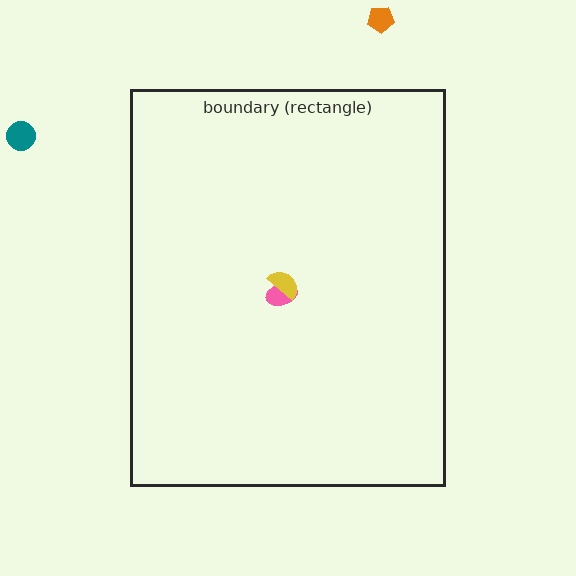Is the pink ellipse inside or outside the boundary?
Inside.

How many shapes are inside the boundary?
2 inside, 2 outside.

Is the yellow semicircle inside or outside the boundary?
Inside.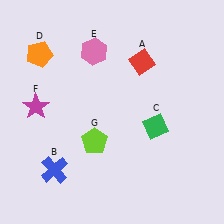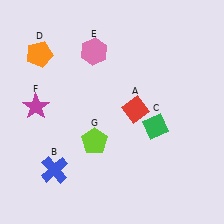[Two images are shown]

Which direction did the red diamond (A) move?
The red diamond (A) moved down.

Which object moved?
The red diamond (A) moved down.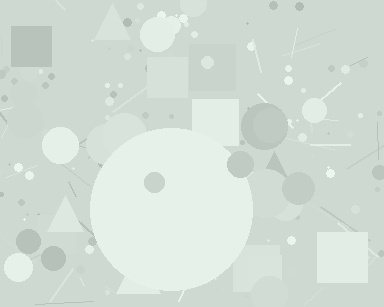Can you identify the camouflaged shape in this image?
The camouflaged shape is a circle.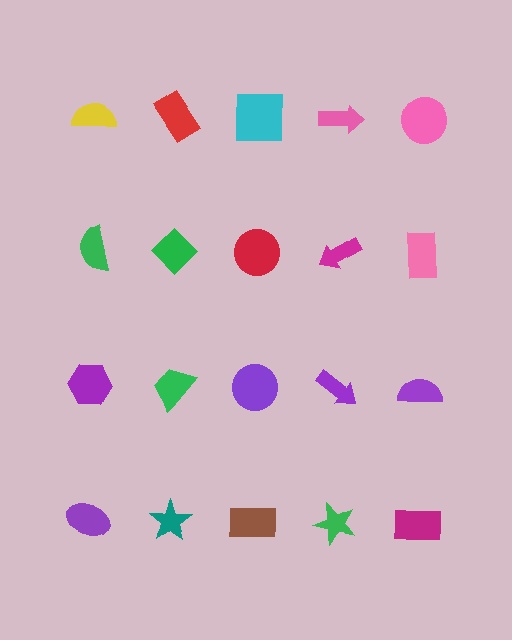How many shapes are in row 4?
5 shapes.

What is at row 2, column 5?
A pink rectangle.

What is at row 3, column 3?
A purple circle.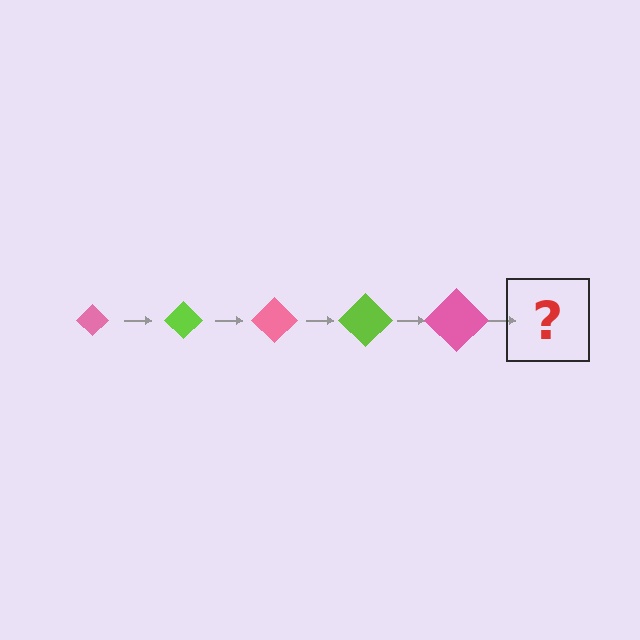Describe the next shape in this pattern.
It should be a lime diamond, larger than the previous one.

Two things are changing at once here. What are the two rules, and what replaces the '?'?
The two rules are that the diamond grows larger each step and the color cycles through pink and lime. The '?' should be a lime diamond, larger than the previous one.